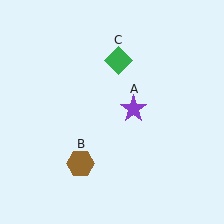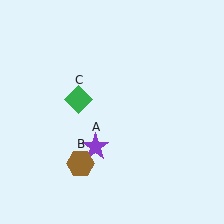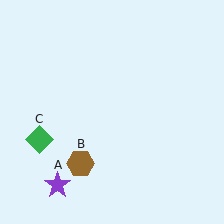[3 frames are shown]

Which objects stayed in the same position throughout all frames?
Brown hexagon (object B) remained stationary.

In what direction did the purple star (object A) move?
The purple star (object A) moved down and to the left.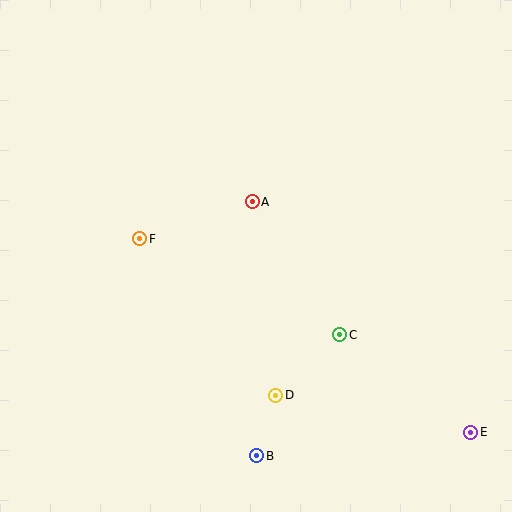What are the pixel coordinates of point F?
Point F is at (140, 239).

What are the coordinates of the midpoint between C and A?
The midpoint between C and A is at (296, 268).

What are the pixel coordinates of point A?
Point A is at (252, 202).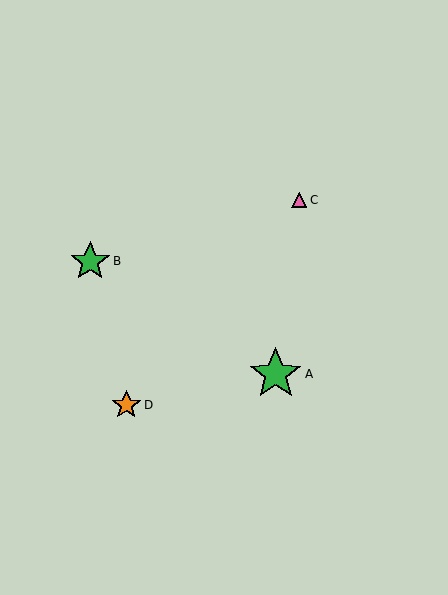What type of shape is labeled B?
Shape B is a green star.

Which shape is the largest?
The green star (labeled A) is the largest.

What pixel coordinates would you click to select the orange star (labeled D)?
Click at (126, 405) to select the orange star D.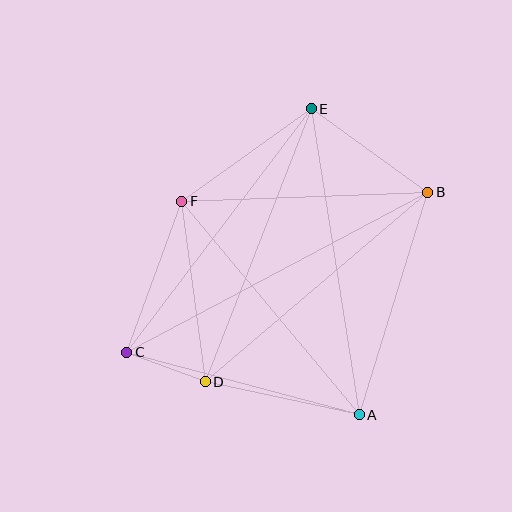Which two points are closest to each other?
Points C and D are closest to each other.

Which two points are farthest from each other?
Points B and C are farthest from each other.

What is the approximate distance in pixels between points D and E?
The distance between D and E is approximately 293 pixels.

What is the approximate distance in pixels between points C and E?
The distance between C and E is approximately 306 pixels.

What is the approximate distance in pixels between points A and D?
The distance between A and D is approximately 157 pixels.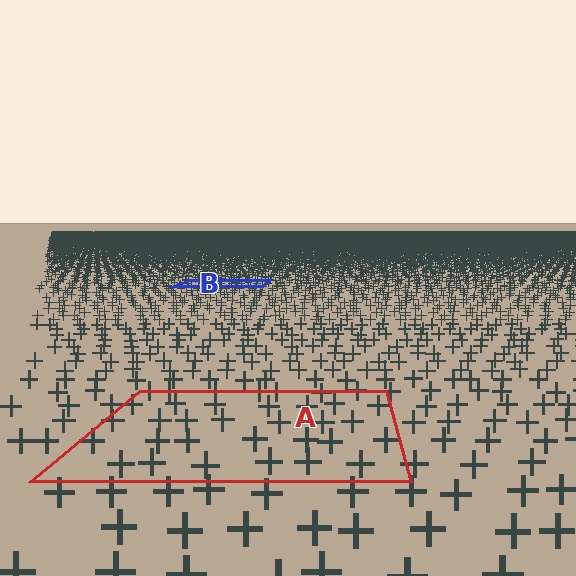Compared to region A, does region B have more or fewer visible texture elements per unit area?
Region B has more texture elements per unit area — they are packed more densely because it is farther away.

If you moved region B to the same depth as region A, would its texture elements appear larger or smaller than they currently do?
They would appear larger. At a closer depth, the same texture elements are projected at a bigger on-screen size.